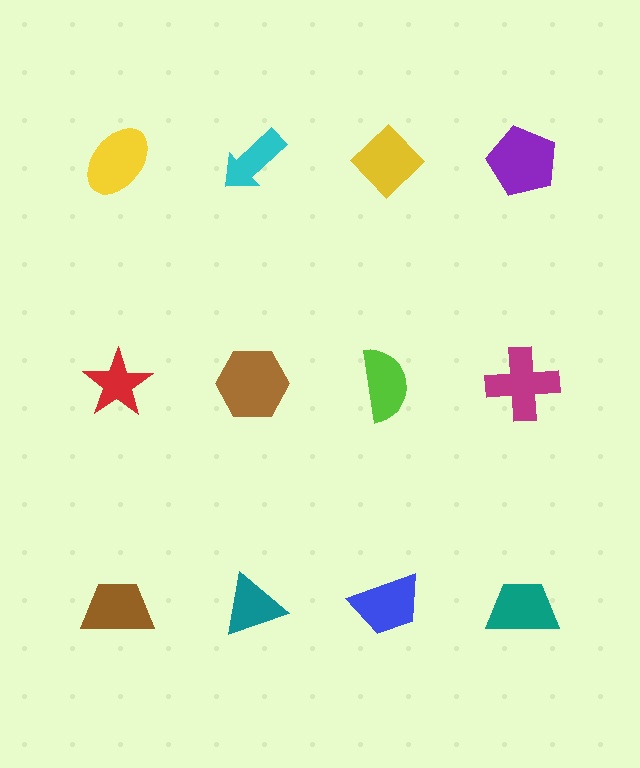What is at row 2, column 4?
A magenta cross.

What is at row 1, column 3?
A yellow diamond.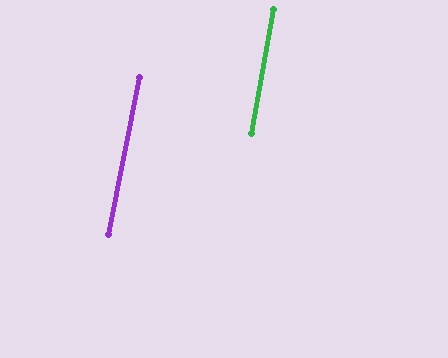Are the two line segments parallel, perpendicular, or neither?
Parallel — their directions differ by only 0.8°.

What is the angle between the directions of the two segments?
Approximately 1 degree.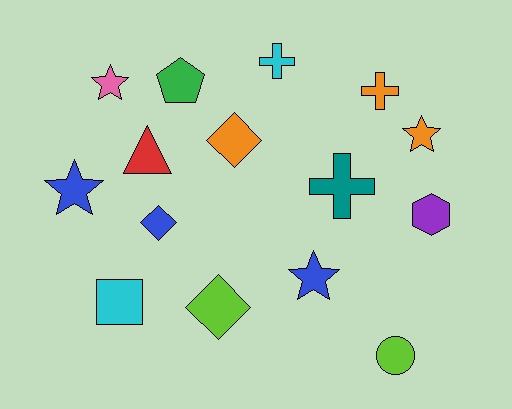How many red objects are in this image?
There is 1 red object.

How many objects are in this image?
There are 15 objects.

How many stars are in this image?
There are 4 stars.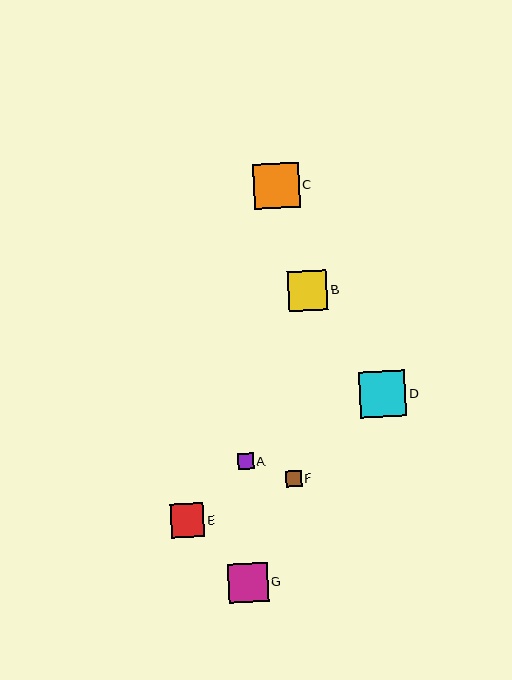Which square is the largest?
Square D is the largest with a size of approximately 47 pixels.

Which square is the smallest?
Square A is the smallest with a size of approximately 16 pixels.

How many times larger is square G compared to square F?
Square G is approximately 2.4 times the size of square F.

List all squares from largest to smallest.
From largest to smallest: D, C, B, G, E, F, A.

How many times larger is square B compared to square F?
Square B is approximately 2.5 times the size of square F.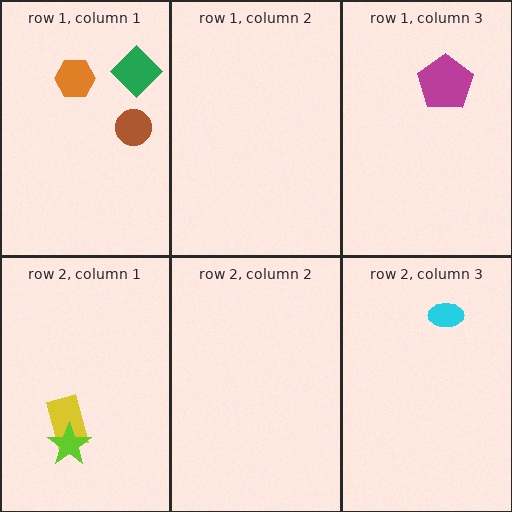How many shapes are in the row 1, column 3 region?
1.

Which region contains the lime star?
The row 2, column 1 region.